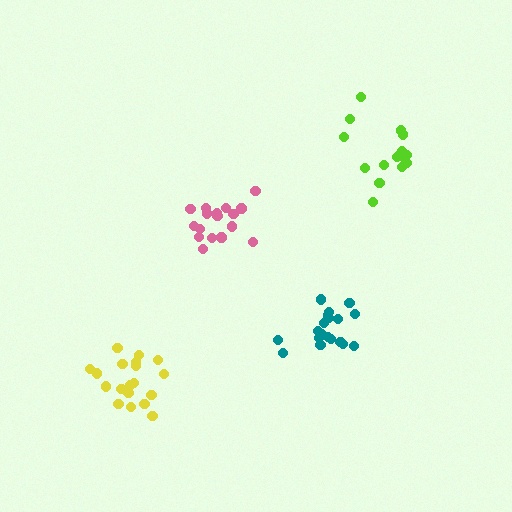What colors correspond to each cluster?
The clusters are colored: teal, pink, lime, yellow.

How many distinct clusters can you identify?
There are 4 distinct clusters.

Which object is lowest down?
The yellow cluster is bottommost.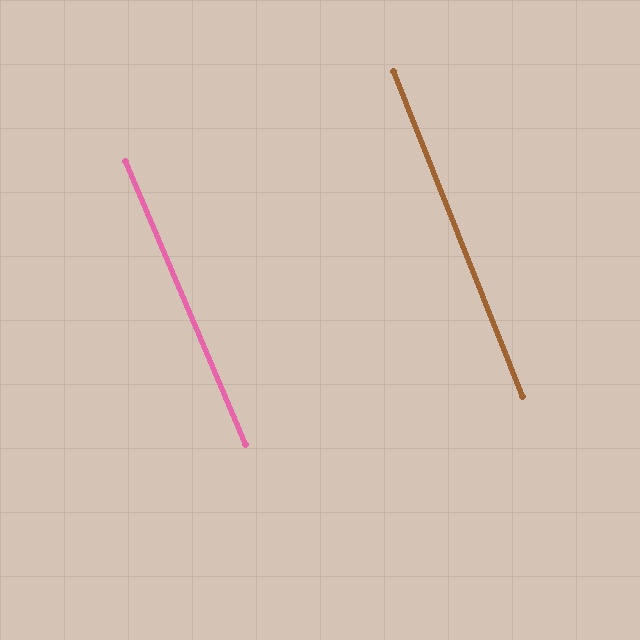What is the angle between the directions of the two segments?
Approximately 1 degree.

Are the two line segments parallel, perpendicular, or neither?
Parallel — their directions differ by only 1.4°.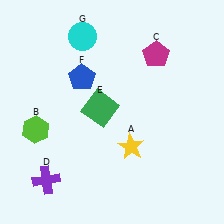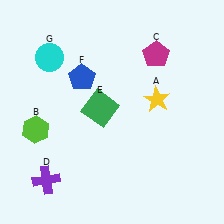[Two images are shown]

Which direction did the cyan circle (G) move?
The cyan circle (G) moved left.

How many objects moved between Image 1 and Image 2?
2 objects moved between the two images.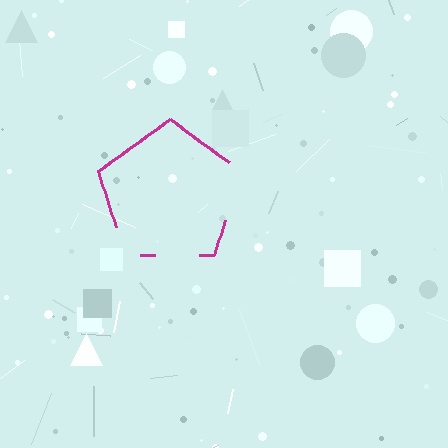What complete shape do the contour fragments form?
The contour fragments form a pentagon.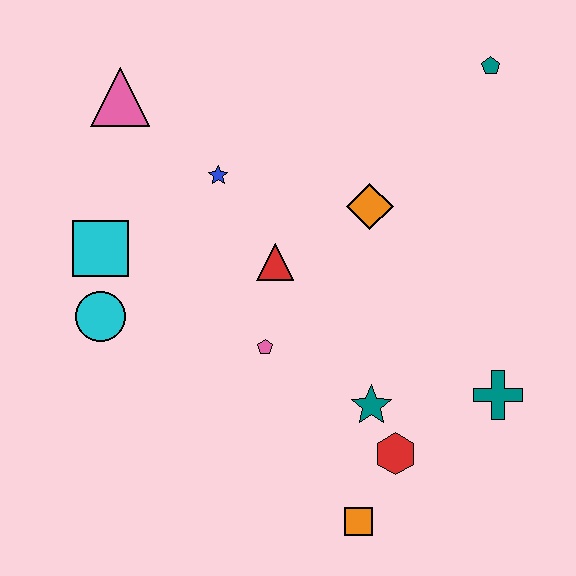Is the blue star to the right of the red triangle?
No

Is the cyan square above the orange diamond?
No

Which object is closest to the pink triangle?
The blue star is closest to the pink triangle.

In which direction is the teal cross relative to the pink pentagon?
The teal cross is to the right of the pink pentagon.